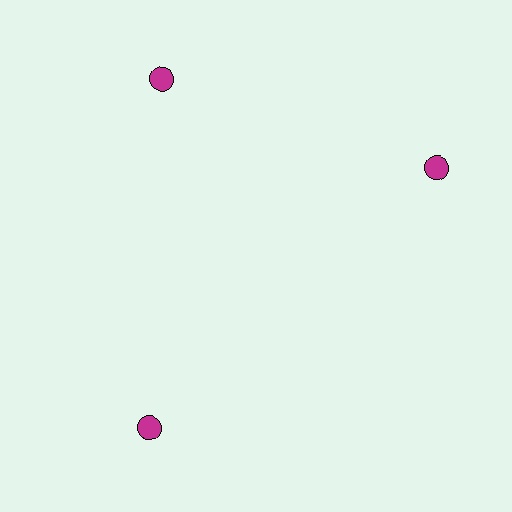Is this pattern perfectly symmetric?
No. The 3 magenta circles are arranged in a ring, but one element near the 3 o'clock position is rotated out of alignment along the ring, breaking the 3-fold rotational symmetry.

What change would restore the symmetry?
The symmetry would be restored by rotating it back into even spacing with its neighbors so that all 3 circles sit at equal angles and equal distance from the center.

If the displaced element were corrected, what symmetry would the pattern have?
It would have 3-fold rotational symmetry — the pattern would map onto itself every 120 degrees.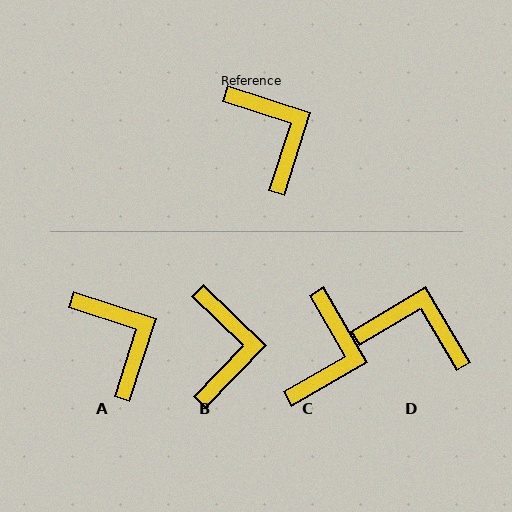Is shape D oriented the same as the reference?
No, it is off by about 48 degrees.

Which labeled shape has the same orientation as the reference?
A.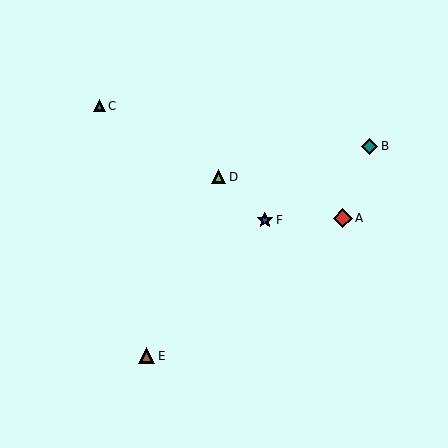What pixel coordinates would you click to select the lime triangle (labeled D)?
Click at (219, 177) to select the lime triangle D.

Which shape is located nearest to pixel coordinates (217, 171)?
The lime triangle (labeled D) at (219, 177) is nearest to that location.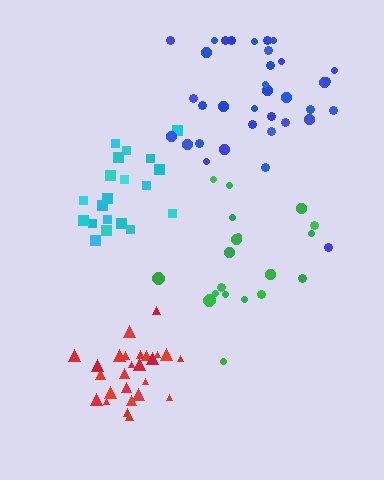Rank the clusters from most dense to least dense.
red, cyan, blue, green.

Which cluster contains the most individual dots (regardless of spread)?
Blue (35).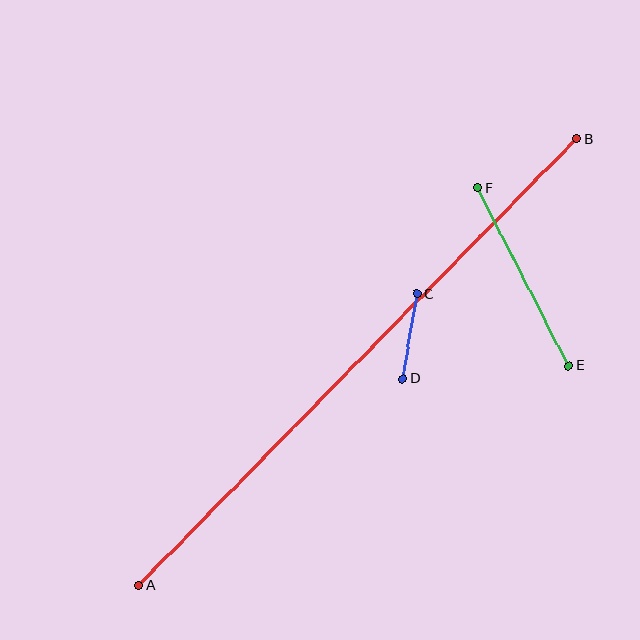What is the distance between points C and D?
The distance is approximately 86 pixels.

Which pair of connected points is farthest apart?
Points A and B are farthest apart.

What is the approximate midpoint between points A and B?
The midpoint is at approximately (358, 362) pixels.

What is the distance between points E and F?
The distance is approximately 200 pixels.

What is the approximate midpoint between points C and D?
The midpoint is at approximately (410, 336) pixels.